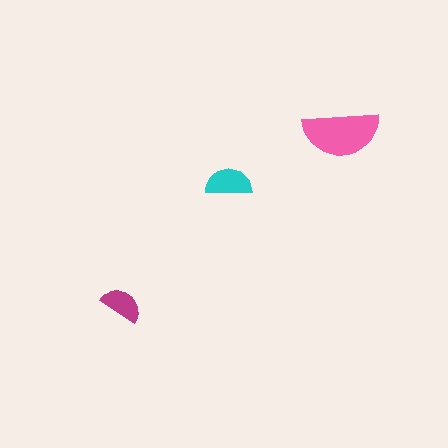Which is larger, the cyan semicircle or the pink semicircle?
The pink one.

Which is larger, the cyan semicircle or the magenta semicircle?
The cyan one.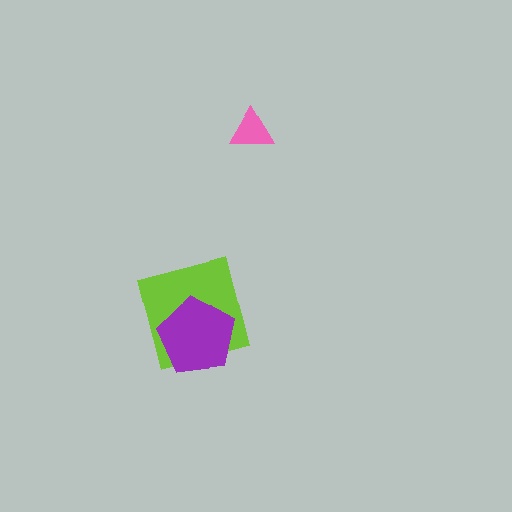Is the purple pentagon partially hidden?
No, no other shape covers it.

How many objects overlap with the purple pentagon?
1 object overlaps with the purple pentagon.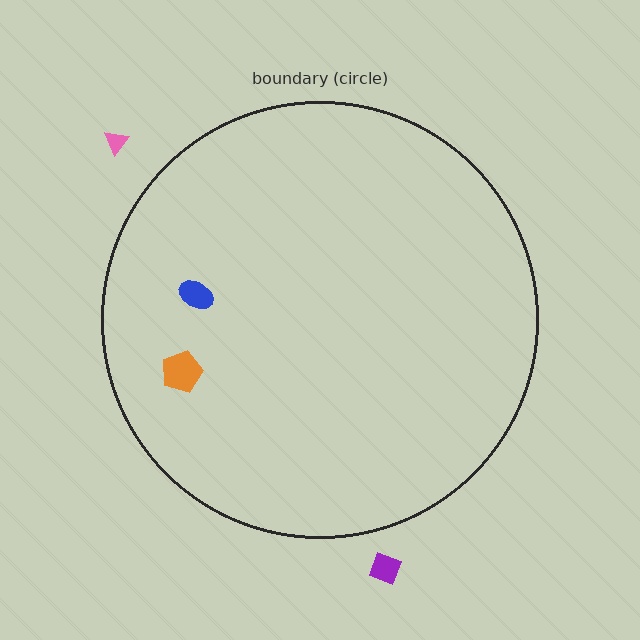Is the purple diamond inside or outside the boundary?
Outside.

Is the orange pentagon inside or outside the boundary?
Inside.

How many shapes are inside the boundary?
2 inside, 2 outside.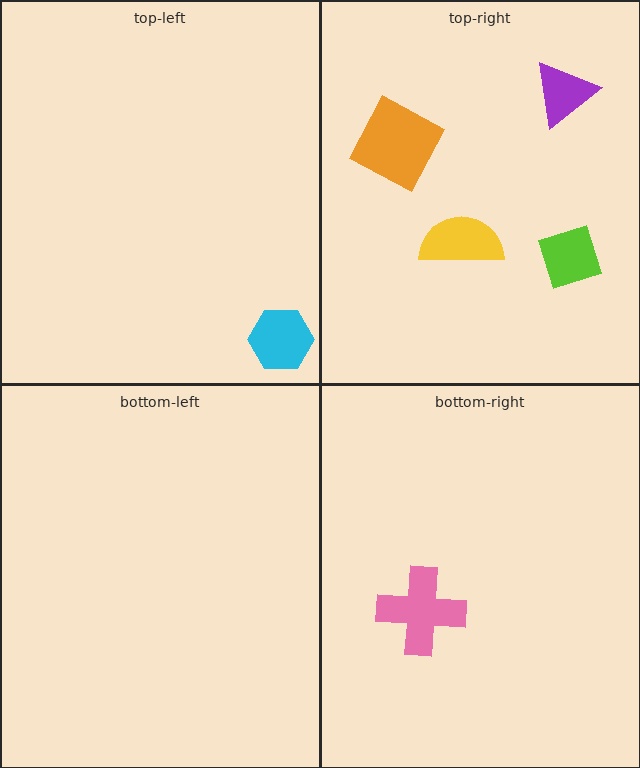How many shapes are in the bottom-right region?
1.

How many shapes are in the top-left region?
1.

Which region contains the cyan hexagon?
The top-left region.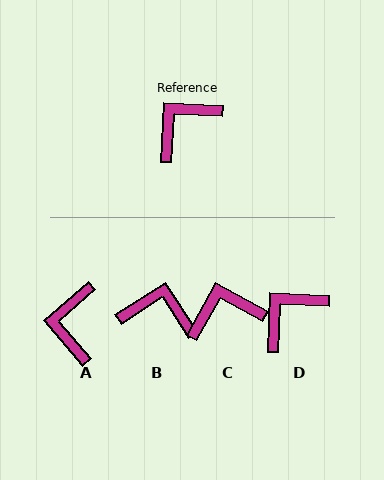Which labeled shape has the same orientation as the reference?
D.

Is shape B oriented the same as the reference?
No, it is off by about 54 degrees.